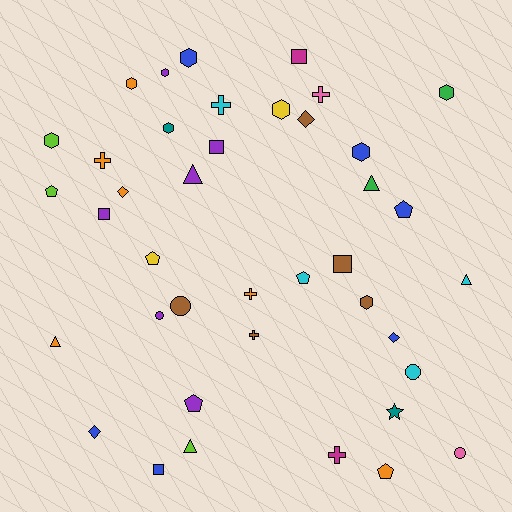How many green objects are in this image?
There are 2 green objects.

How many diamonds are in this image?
There are 4 diamonds.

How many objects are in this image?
There are 40 objects.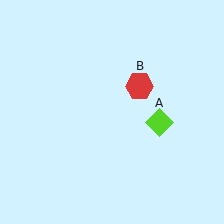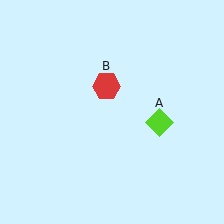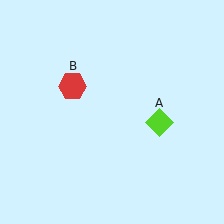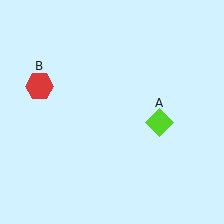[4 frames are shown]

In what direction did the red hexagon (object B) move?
The red hexagon (object B) moved left.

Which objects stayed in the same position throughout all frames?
Lime diamond (object A) remained stationary.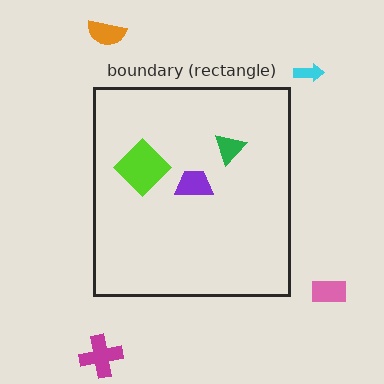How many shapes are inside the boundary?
3 inside, 4 outside.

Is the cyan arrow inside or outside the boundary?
Outside.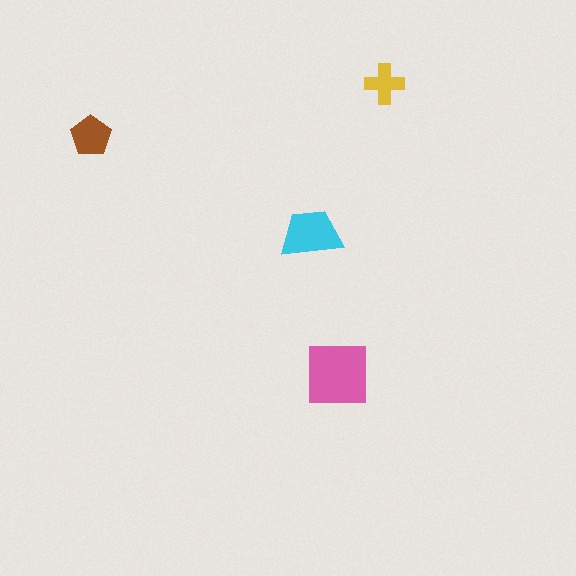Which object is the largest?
The pink square.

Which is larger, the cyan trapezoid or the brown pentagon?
The cyan trapezoid.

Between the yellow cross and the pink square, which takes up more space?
The pink square.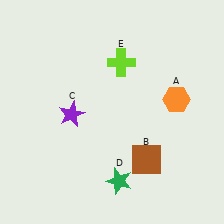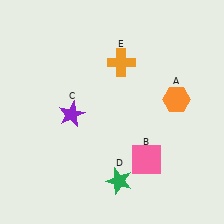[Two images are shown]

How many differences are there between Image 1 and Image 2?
There are 2 differences between the two images.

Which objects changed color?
B changed from brown to pink. E changed from lime to orange.